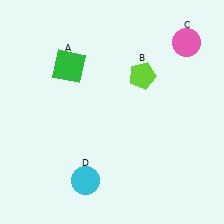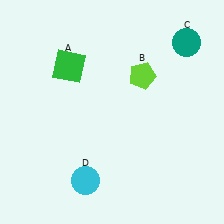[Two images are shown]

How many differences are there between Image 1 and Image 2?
There is 1 difference between the two images.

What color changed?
The circle (C) changed from pink in Image 1 to teal in Image 2.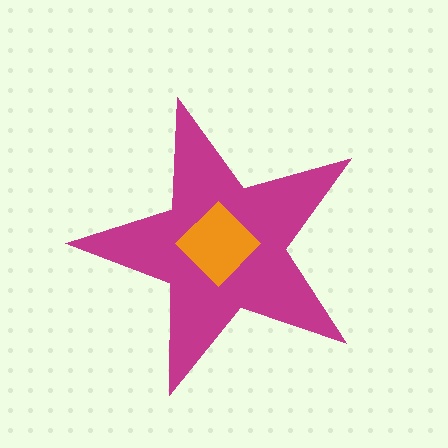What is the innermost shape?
The orange diamond.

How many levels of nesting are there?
2.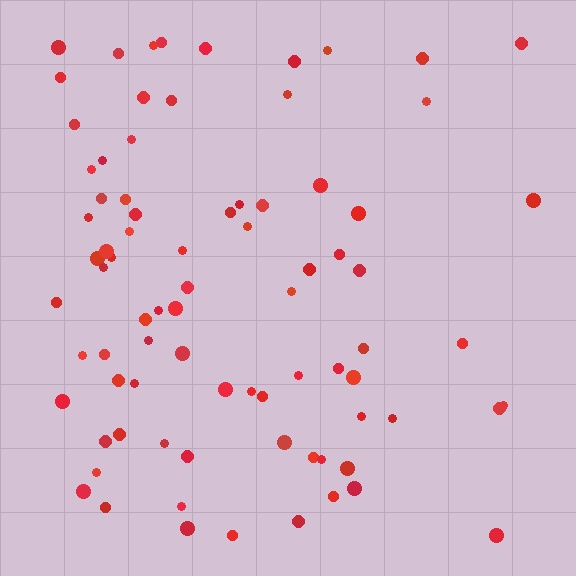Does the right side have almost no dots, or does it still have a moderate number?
Still a moderate number, just noticeably fewer than the left.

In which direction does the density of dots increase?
From right to left, with the left side densest.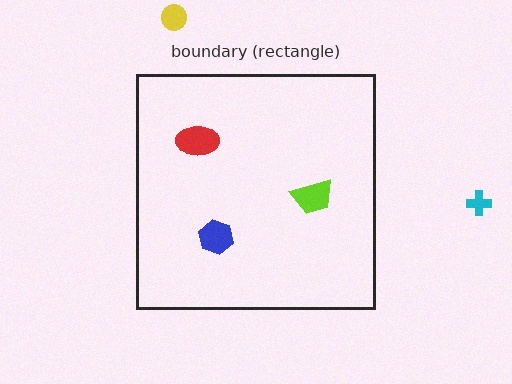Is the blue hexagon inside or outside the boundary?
Inside.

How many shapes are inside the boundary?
3 inside, 2 outside.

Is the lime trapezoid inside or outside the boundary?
Inside.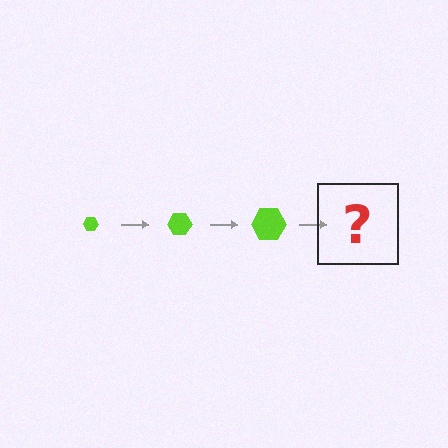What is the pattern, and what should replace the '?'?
The pattern is that the hexagon gets progressively larger each step. The '?' should be a lime hexagon, larger than the previous one.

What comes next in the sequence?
The next element should be a lime hexagon, larger than the previous one.